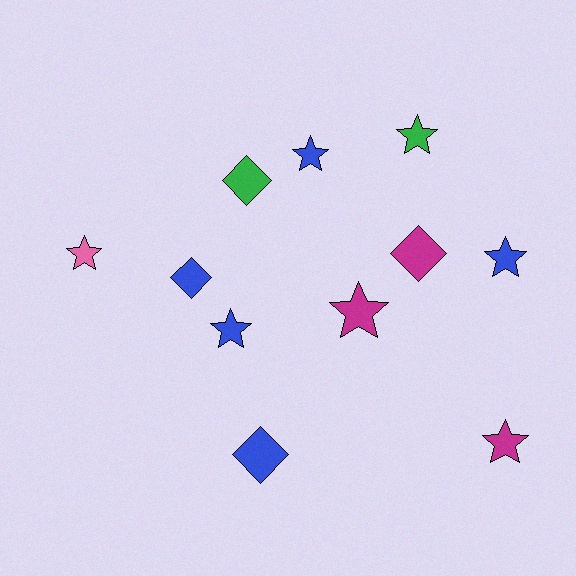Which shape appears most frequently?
Star, with 7 objects.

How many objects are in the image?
There are 11 objects.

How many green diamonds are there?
There is 1 green diamond.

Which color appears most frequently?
Blue, with 5 objects.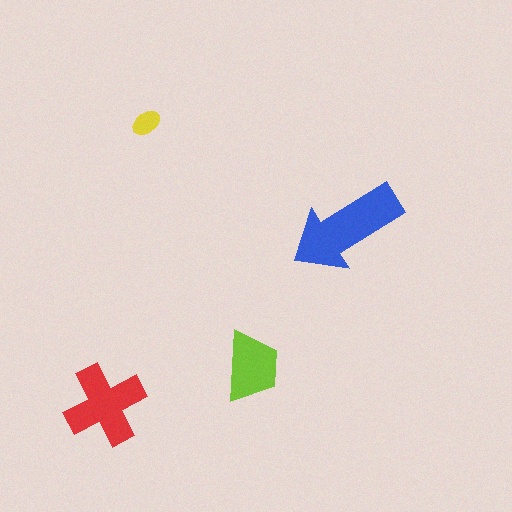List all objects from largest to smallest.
The blue arrow, the red cross, the lime trapezoid, the yellow ellipse.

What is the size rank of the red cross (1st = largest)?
2nd.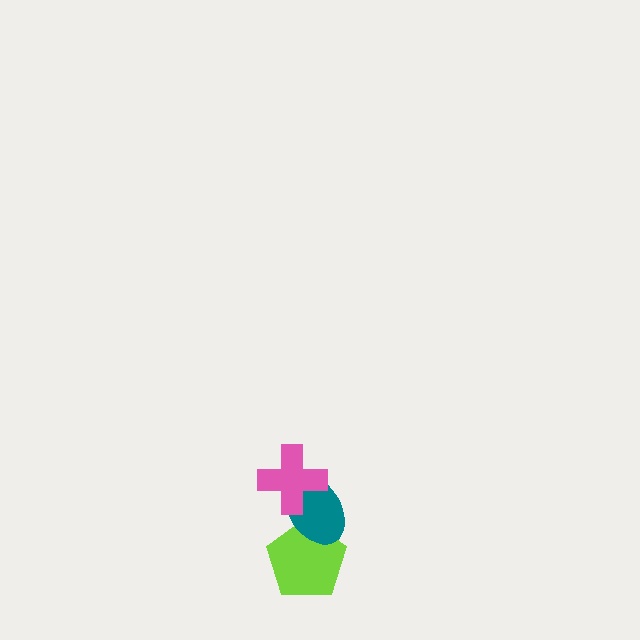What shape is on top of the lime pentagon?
The teal ellipse is on top of the lime pentagon.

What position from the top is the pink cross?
The pink cross is 1st from the top.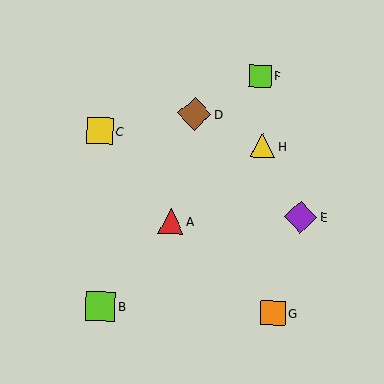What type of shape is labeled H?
Shape H is a yellow triangle.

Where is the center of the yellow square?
The center of the yellow square is at (100, 131).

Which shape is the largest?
The brown diamond (labeled D) is the largest.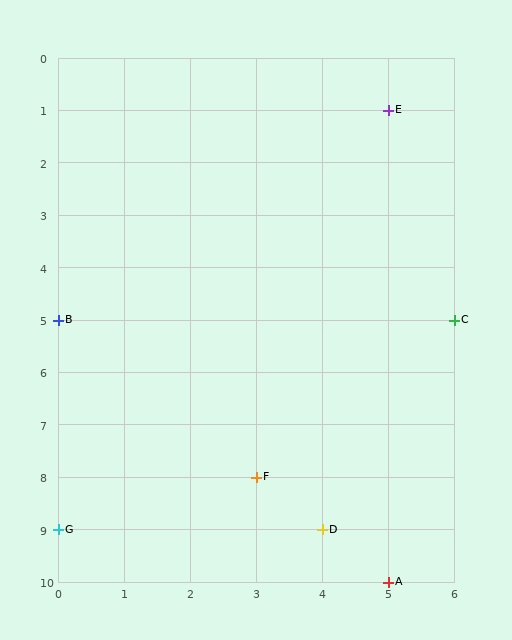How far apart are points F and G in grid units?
Points F and G are 3 columns and 1 row apart (about 3.2 grid units diagonally).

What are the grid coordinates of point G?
Point G is at grid coordinates (0, 9).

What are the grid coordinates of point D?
Point D is at grid coordinates (4, 9).